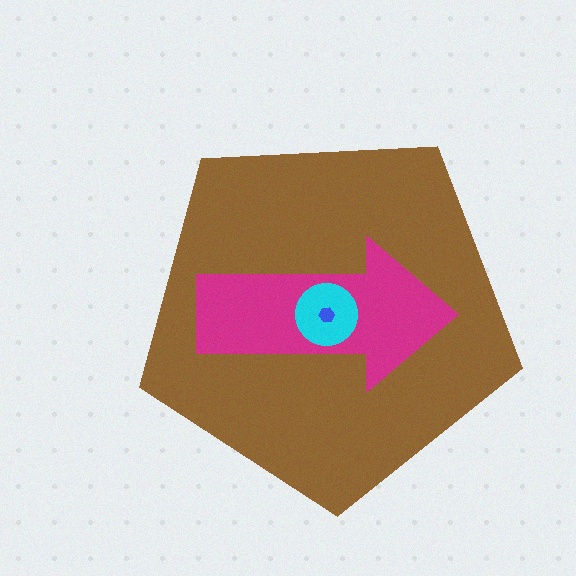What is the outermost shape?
The brown pentagon.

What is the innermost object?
The blue hexagon.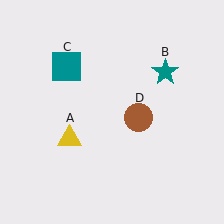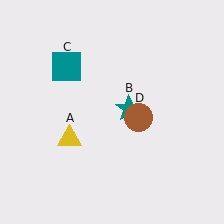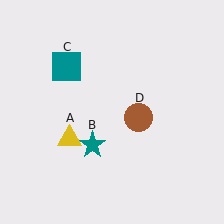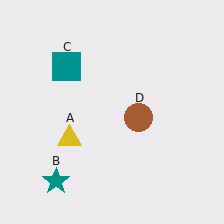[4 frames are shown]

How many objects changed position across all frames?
1 object changed position: teal star (object B).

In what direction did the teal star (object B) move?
The teal star (object B) moved down and to the left.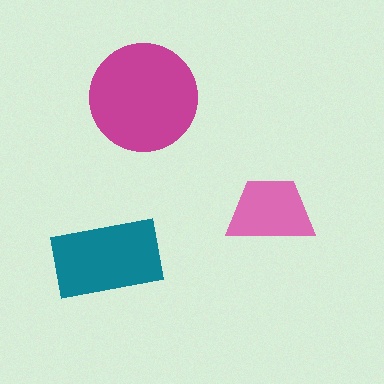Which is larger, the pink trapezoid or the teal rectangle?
The teal rectangle.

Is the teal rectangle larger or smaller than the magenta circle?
Smaller.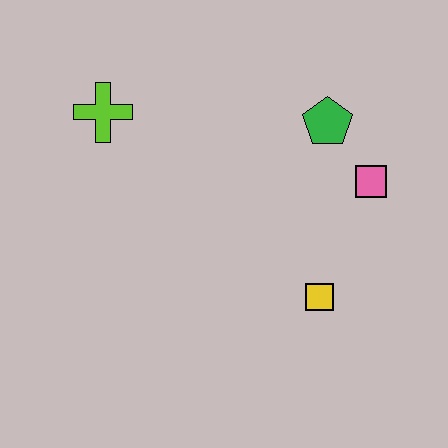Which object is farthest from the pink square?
The lime cross is farthest from the pink square.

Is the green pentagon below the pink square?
No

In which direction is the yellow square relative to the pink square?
The yellow square is below the pink square.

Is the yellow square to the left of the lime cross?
No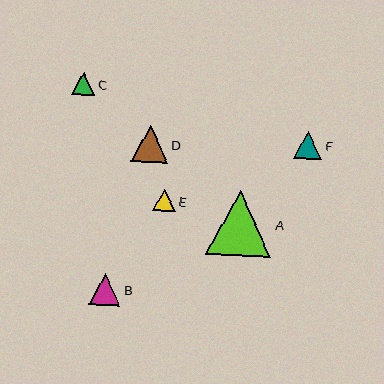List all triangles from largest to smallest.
From largest to smallest: A, D, B, F, C, E.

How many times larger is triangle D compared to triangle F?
Triangle D is approximately 1.3 times the size of triangle F.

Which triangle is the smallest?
Triangle E is the smallest with a size of approximately 23 pixels.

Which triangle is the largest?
Triangle A is the largest with a size of approximately 65 pixels.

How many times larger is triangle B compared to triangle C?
Triangle B is approximately 1.4 times the size of triangle C.